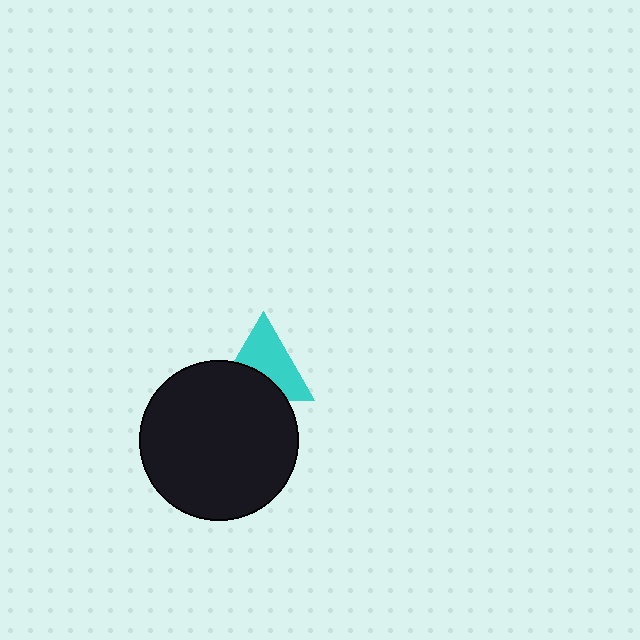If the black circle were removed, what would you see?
You would see the complete cyan triangle.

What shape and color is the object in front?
The object in front is a black circle.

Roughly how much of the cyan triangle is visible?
About half of it is visible (roughly 60%).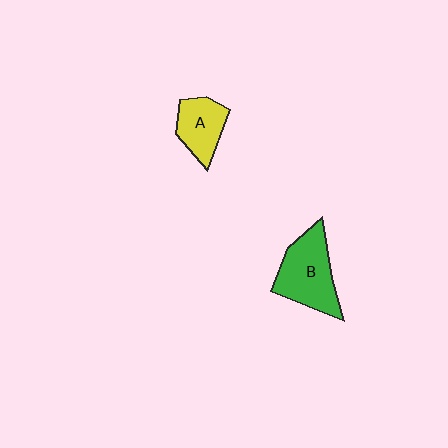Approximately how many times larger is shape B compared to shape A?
Approximately 1.5 times.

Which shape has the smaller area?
Shape A (yellow).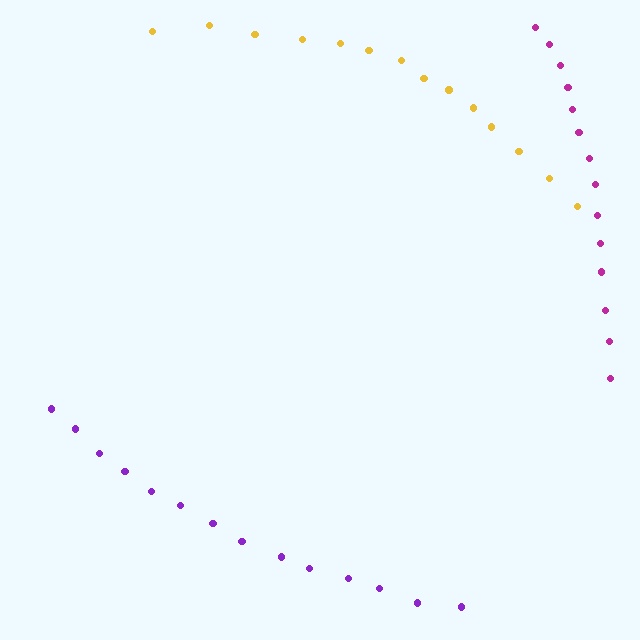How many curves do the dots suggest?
There are 3 distinct paths.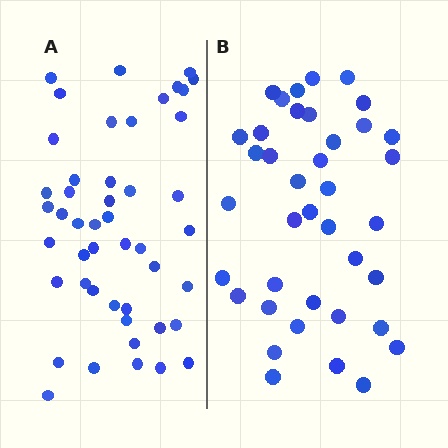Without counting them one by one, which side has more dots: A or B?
Region A (the left region) has more dots.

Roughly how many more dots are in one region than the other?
Region A has roughly 8 or so more dots than region B.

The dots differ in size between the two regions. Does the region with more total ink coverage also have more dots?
No. Region B has more total ink coverage because its dots are larger, but region A actually contains more individual dots. Total area can be misleading — the number of items is what matters here.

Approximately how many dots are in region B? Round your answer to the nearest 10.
About 40 dots. (The exact count is 39, which rounds to 40.)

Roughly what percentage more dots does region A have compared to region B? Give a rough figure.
About 20% more.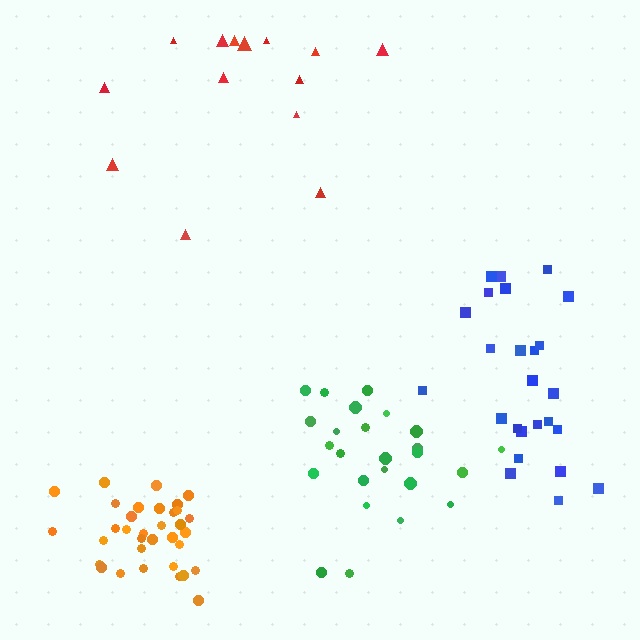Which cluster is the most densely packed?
Orange.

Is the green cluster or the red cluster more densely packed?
Green.